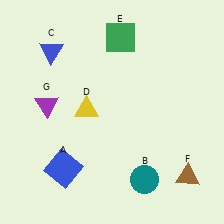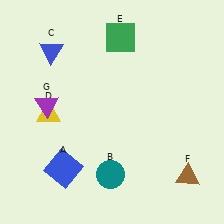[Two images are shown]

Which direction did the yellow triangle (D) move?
The yellow triangle (D) moved left.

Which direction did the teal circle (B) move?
The teal circle (B) moved left.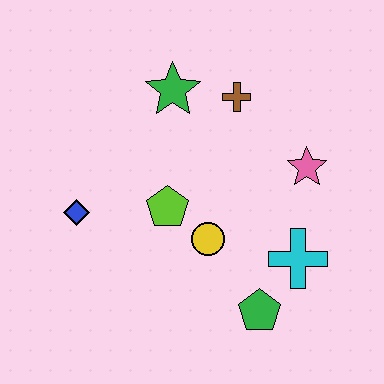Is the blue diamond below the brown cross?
Yes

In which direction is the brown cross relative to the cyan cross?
The brown cross is above the cyan cross.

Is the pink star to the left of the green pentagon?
No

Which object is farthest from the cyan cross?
The blue diamond is farthest from the cyan cross.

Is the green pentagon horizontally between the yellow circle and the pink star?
Yes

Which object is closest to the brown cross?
The green star is closest to the brown cross.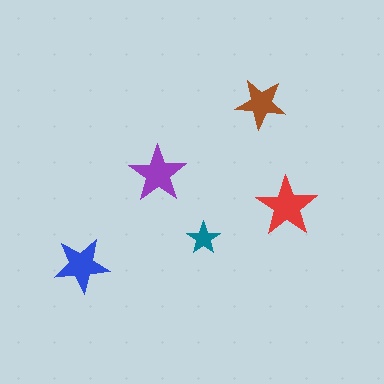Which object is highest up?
The brown star is topmost.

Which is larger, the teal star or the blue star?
The blue one.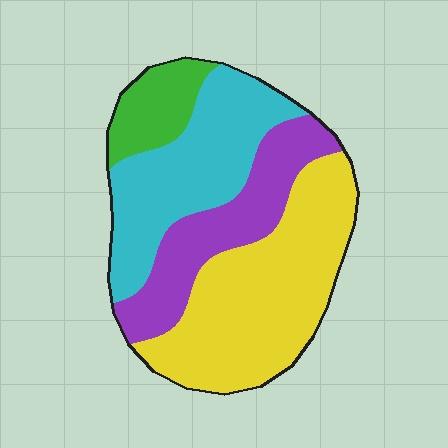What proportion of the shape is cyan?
Cyan takes up about one quarter (1/4) of the shape.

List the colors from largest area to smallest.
From largest to smallest: yellow, cyan, purple, green.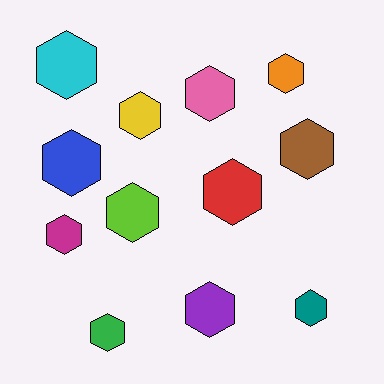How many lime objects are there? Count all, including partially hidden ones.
There is 1 lime object.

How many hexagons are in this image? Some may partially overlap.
There are 12 hexagons.